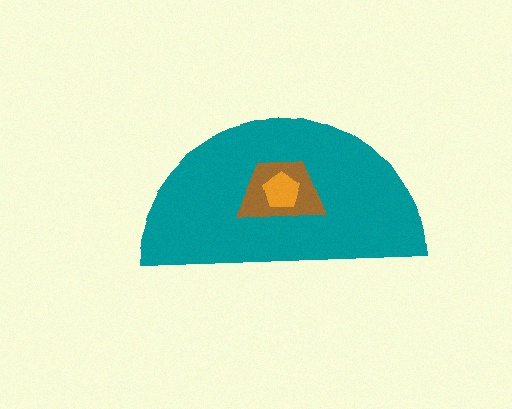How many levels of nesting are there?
3.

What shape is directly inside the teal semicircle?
The brown trapezoid.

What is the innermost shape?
The orange pentagon.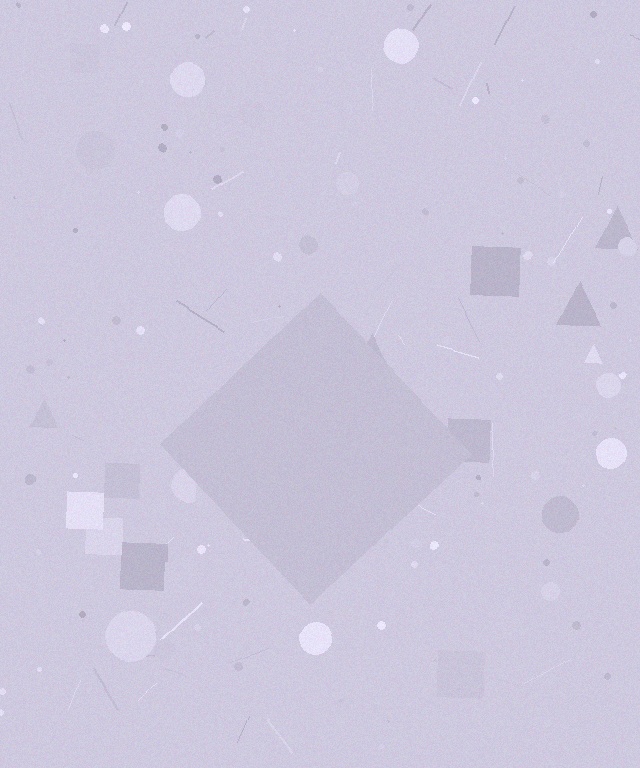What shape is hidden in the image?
A diamond is hidden in the image.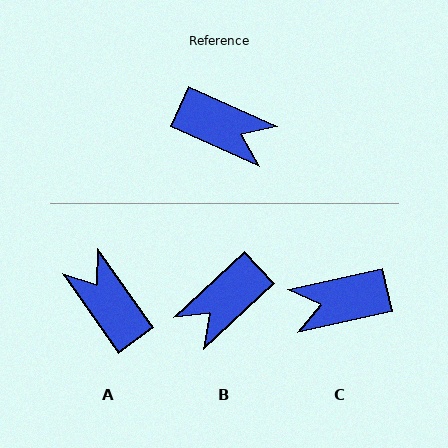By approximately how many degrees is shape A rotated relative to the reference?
Approximately 149 degrees counter-clockwise.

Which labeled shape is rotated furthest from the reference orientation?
A, about 149 degrees away.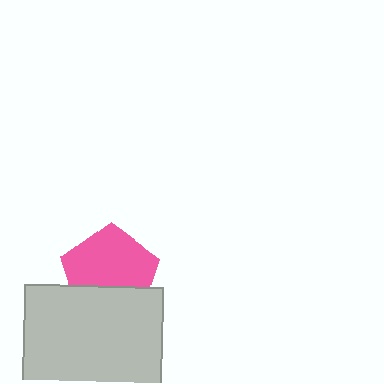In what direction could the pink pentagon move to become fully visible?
The pink pentagon could move up. That would shift it out from behind the light gray rectangle entirely.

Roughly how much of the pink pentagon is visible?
About half of it is visible (roughly 65%).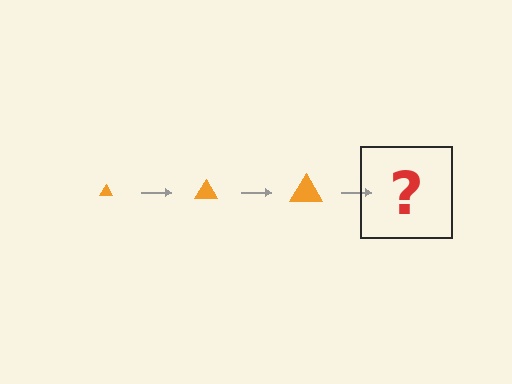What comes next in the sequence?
The next element should be an orange triangle, larger than the previous one.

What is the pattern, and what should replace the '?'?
The pattern is that the triangle gets progressively larger each step. The '?' should be an orange triangle, larger than the previous one.